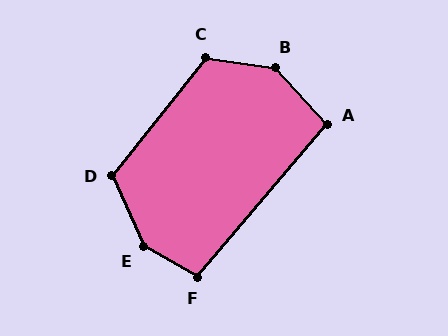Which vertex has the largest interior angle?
E, at approximately 144 degrees.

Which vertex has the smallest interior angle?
A, at approximately 97 degrees.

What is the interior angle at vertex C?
Approximately 120 degrees (obtuse).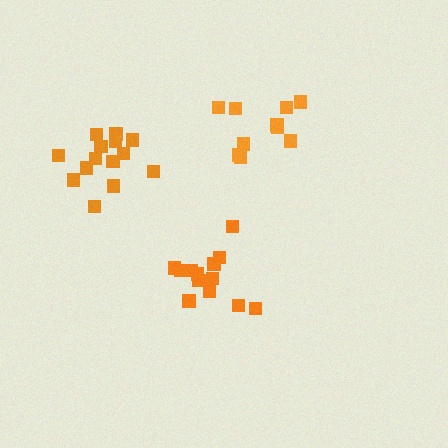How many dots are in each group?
Group 1: 13 dots, Group 2: 14 dots, Group 3: 10 dots (37 total).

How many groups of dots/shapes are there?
There are 3 groups.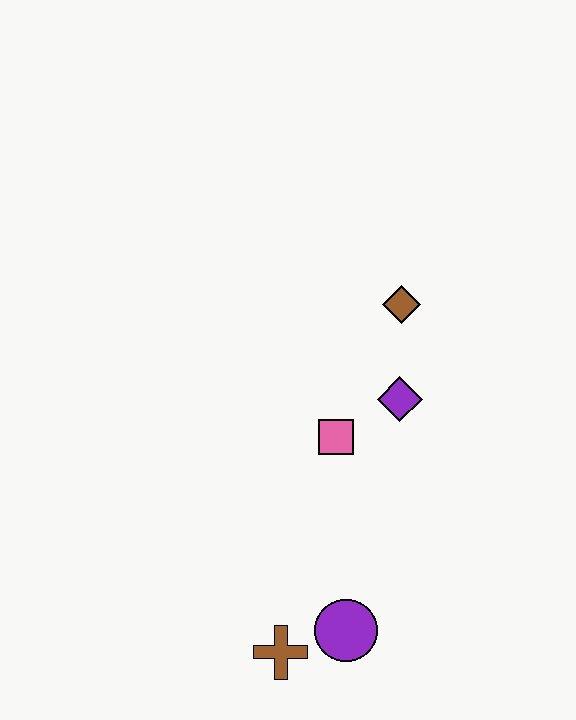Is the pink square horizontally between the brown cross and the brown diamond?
Yes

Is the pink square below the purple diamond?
Yes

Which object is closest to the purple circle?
The brown cross is closest to the purple circle.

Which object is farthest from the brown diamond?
The brown cross is farthest from the brown diamond.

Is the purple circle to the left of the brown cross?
No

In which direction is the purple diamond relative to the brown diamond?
The purple diamond is below the brown diamond.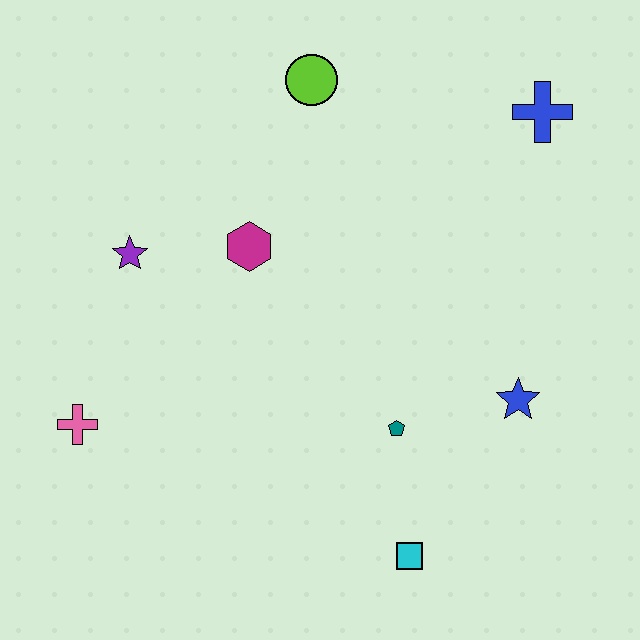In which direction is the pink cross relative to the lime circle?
The pink cross is below the lime circle.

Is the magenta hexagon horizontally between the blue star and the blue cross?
No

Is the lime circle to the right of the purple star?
Yes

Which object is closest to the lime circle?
The magenta hexagon is closest to the lime circle.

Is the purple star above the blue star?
Yes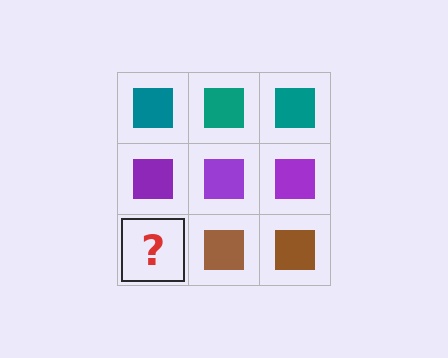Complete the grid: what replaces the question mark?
The question mark should be replaced with a brown square.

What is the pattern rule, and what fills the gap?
The rule is that each row has a consistent color. The gap should be filled with a brown square.